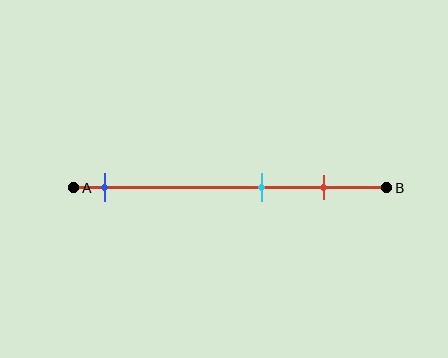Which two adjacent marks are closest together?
The cyan and red marks are the closest adjacent pair.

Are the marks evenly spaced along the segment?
No, the marks are not evenly spaced.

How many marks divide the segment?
There are 3 marks dividing the segment.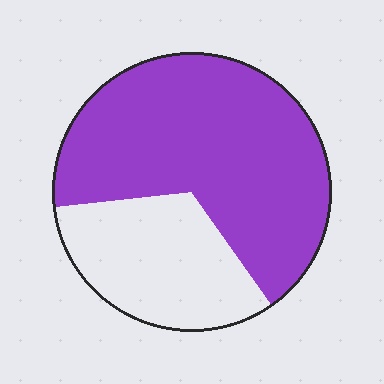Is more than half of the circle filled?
Yes.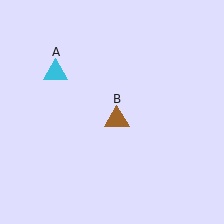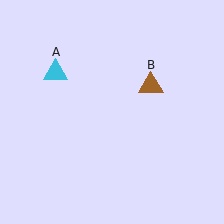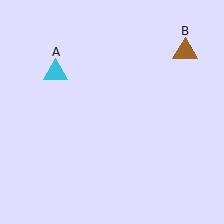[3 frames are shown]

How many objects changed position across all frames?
1 object changed position: brown triangle (object B).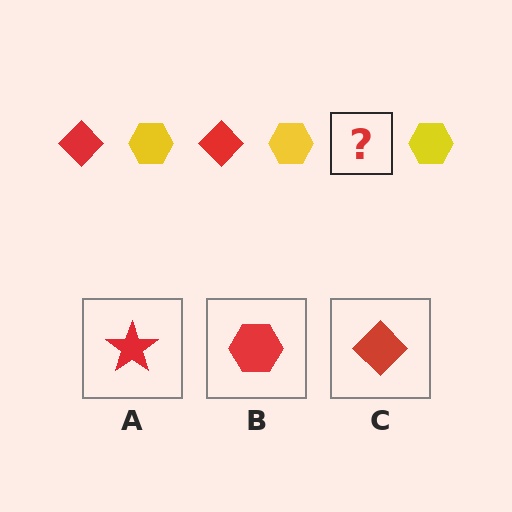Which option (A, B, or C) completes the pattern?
C.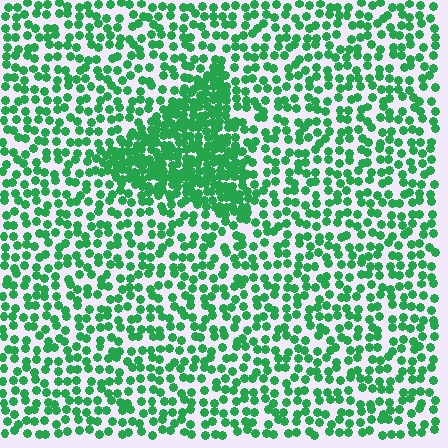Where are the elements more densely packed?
The elements are more densely packed inside the triangle boundary.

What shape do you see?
I see a triangle.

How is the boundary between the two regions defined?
The boundary is defined by a change in element density (approximately 2.2x ratio). All elements are the same color, size, and shape.